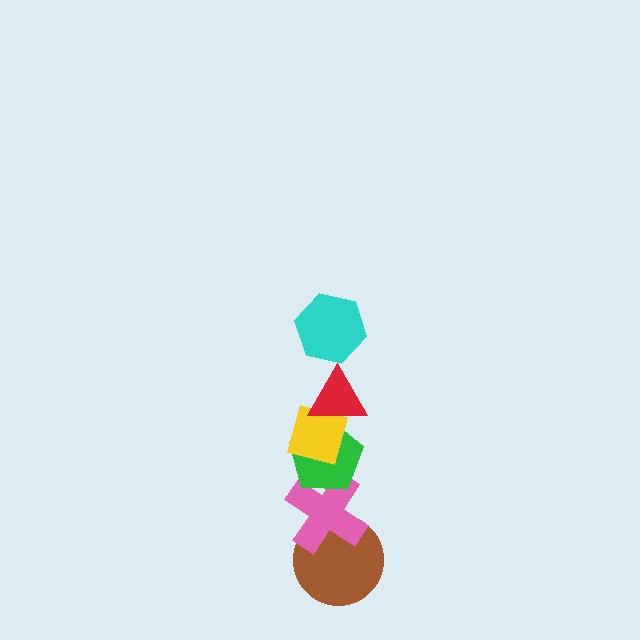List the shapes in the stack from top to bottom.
From top to bottom: the cyan hexagon, the red triangle, the yellow square, the green pentagon, the pink cross, the brown circle.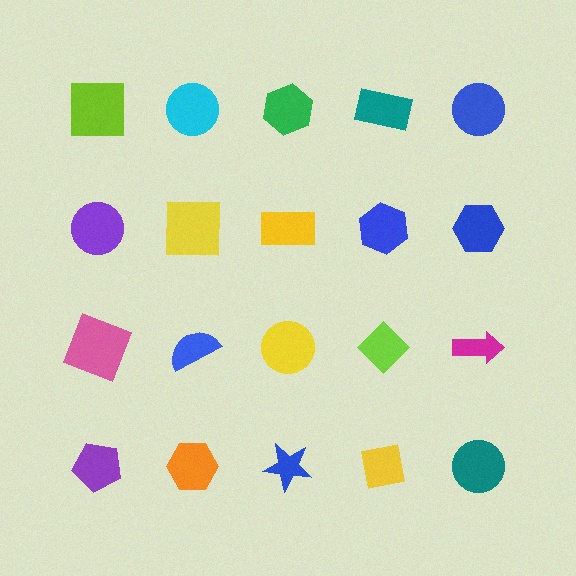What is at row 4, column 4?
A yellow square.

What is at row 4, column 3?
A blue star.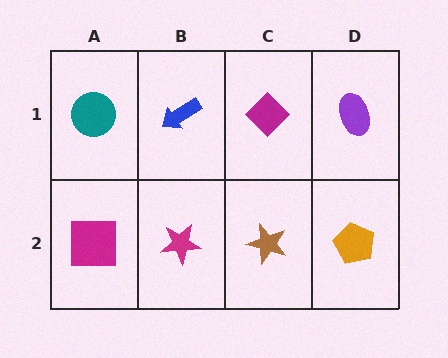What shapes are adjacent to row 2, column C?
A magenta diamond (row 1, column C), a magenta star (row 2, column B), an orange pentagon (row 2, column D).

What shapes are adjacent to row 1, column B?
A magenta star (row 2, column B), a teal circle (row 1, column A), a magenta diamond (row 1, column C).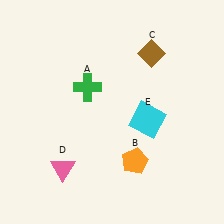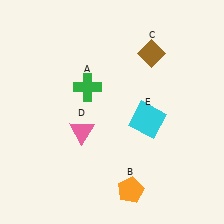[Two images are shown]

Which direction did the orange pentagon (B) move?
The orange pentagon (B) moved down.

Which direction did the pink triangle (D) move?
The pink triangle (D) moved up.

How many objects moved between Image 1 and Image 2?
2 objects moved between the two images.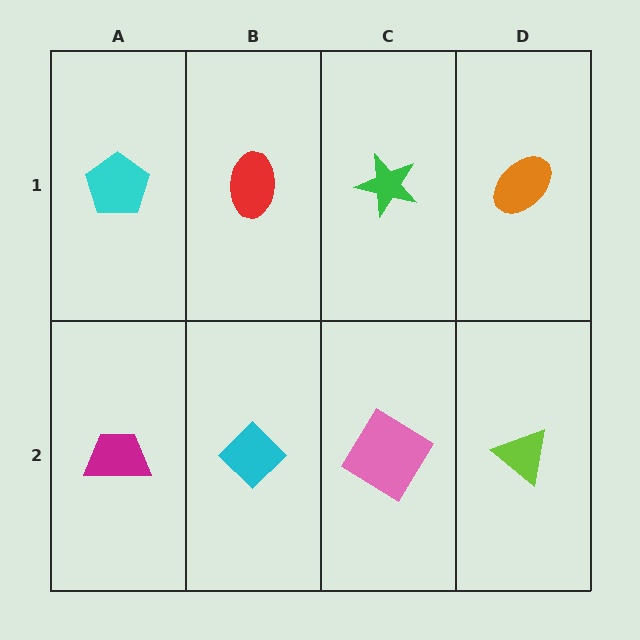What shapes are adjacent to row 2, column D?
An orange ellipse (row 1, column D), a pink diamond (row 2, column C).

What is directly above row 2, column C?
A green star.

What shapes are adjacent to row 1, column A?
A magenta trapezoid (row 2, column A), a red ellipse (row 1, column B).